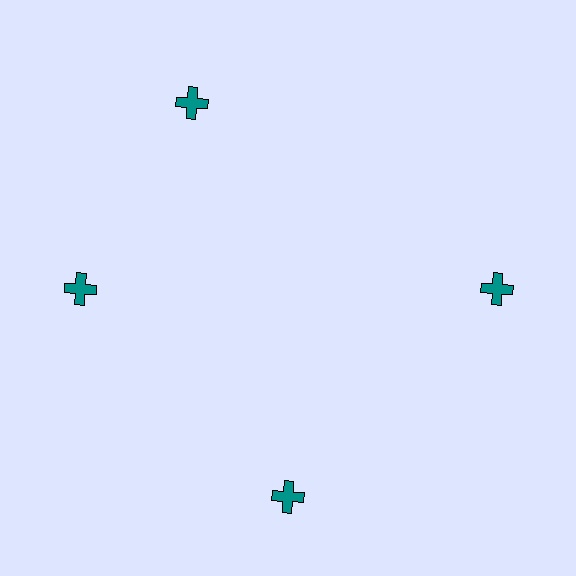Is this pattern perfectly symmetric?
No. The 4 teal crosses are arranged in a ring, but one element near the 12 o'clock position is rotated out of alignment along the ring, breaking the 4-fold rotational symmetry.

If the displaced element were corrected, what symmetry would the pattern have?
It would have 4-fold rotational symmetry — the pattern would map onto itself every 90 degrees.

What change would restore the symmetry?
The symmetry would be restored by rotating it back into even spacing with its neighbors so that all 4 crosses sit at equal angles and equal distance from the center.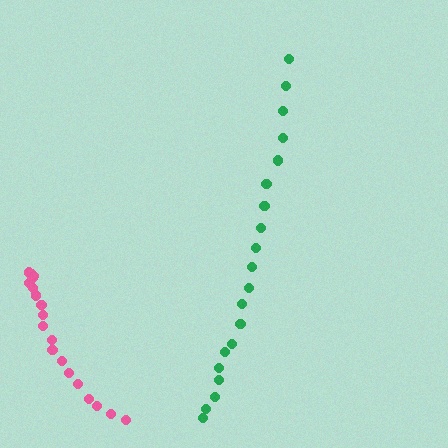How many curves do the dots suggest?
There are 2 distinct paths.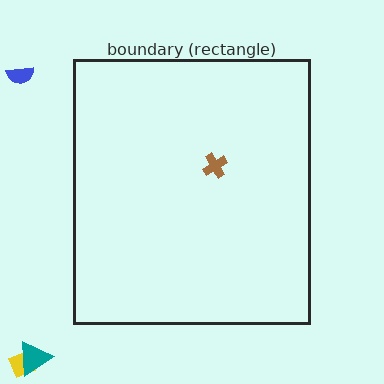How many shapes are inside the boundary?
1 inside, 3 outside.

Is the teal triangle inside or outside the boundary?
Outside.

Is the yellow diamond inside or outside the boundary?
Outside.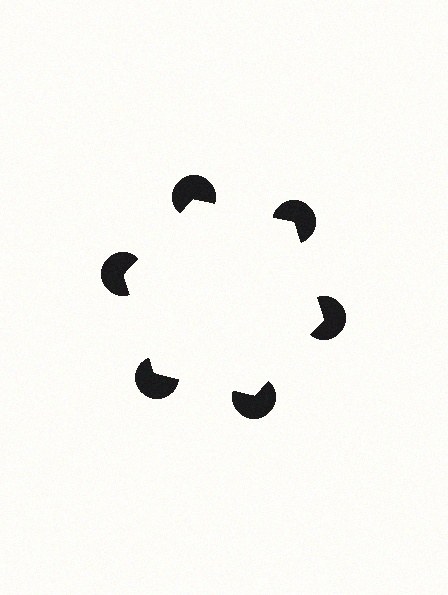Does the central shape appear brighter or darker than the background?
It typically appears slightly brighter than the background, even though no actual brightness change is drawn.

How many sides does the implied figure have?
6 sides.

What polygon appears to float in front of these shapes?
An illusory hexagon — its edges are inferred from the aligned wedge cuts in the pac-man discs, not physically drawn.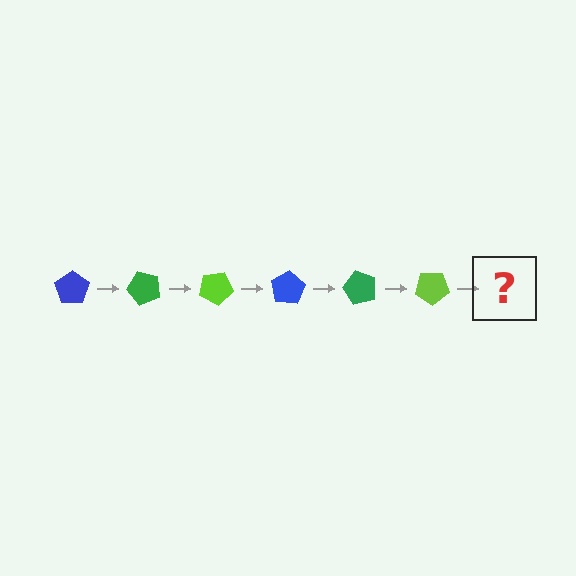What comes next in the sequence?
The next element should be a blue pentagon, rotated 300 degrees from the start.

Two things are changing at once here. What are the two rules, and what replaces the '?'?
The two rules are that it rotates 50 degrees each step and the color cycles through blue, green, and lime. The '?' should be a blue pentagon, rotated 300 degrees from the start.